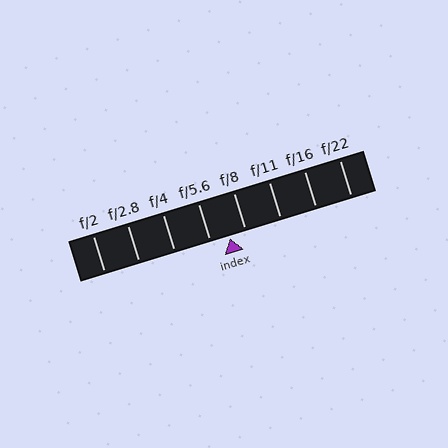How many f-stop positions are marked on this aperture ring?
There are 8 f-stop positions marked.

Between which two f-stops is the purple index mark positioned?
The index mark is between f/5.6 and f/8.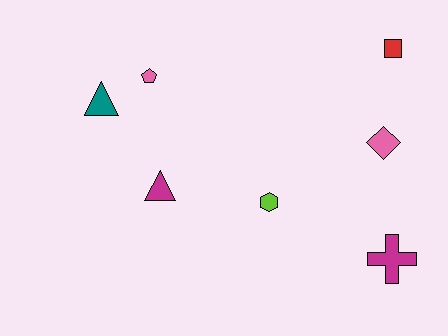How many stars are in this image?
There are no stars.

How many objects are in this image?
There are 7 objects.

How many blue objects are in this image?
There are no blue objects.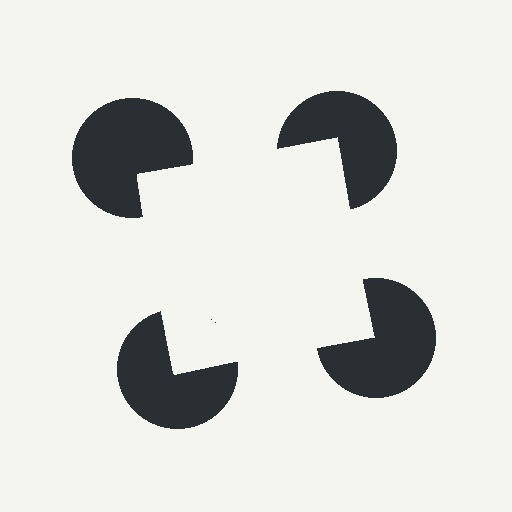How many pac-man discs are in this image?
There are 4 — one at each vertex of the illusory square.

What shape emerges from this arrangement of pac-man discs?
An illusory square — its edges are inferred from the aligned wedge cuts in the pac-man discs, not physically drawn.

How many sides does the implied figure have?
4 sides.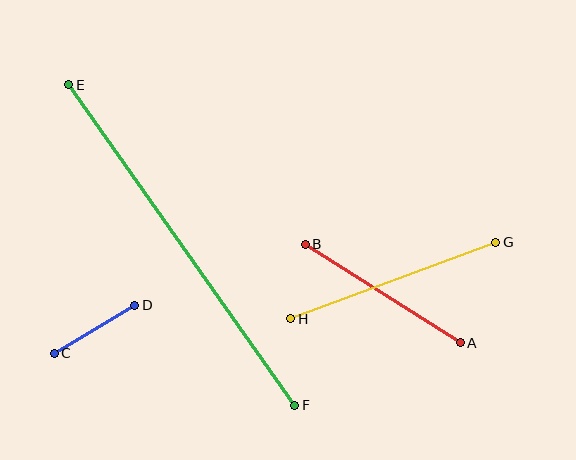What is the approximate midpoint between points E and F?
The midpoint is at approximately (182, 245) pixels.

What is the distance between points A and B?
The distance is approximately 183 pixels.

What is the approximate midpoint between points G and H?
The midpoint is at approximately (393, 280) pixels.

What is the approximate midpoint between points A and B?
The midpoint is at approximately (383, 293) pixels.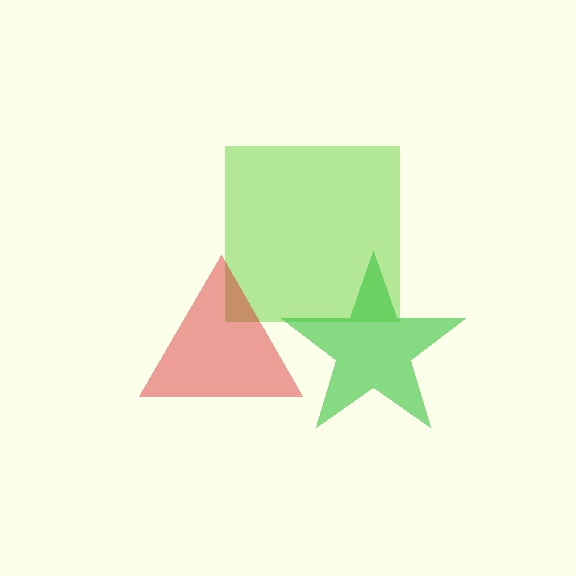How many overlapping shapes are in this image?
There are 3 overlapping shapes in the image.